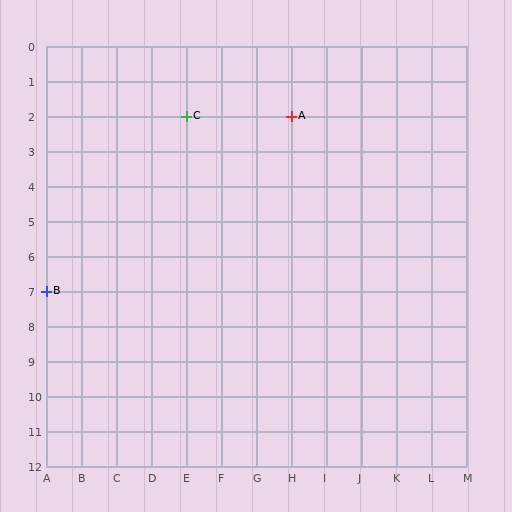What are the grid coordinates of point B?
Point B is at grid coordinates (A, 7).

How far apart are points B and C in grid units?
Points B and C are 4 columns and 5 rows apart (about 6.4 grid units diagonally).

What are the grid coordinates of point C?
Point C is at grid coordinates (E, 2).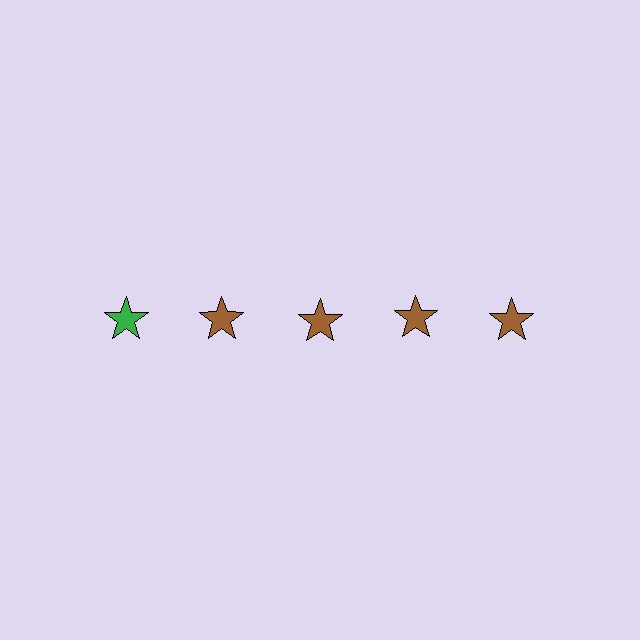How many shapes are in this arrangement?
There are 5 shapes arranged in a grid pattern.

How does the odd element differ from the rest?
It has a different color: green instead of brown.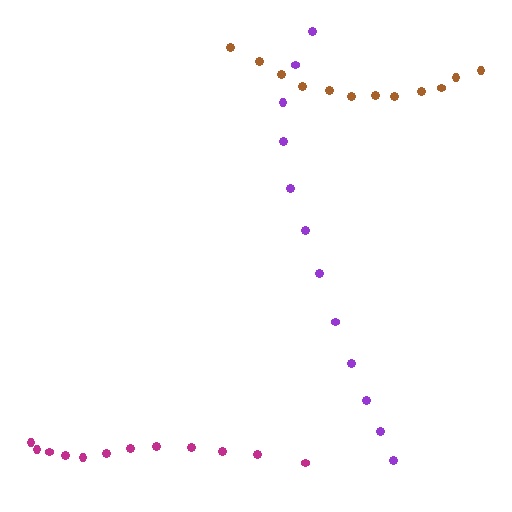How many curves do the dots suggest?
There are 3 distinct paths.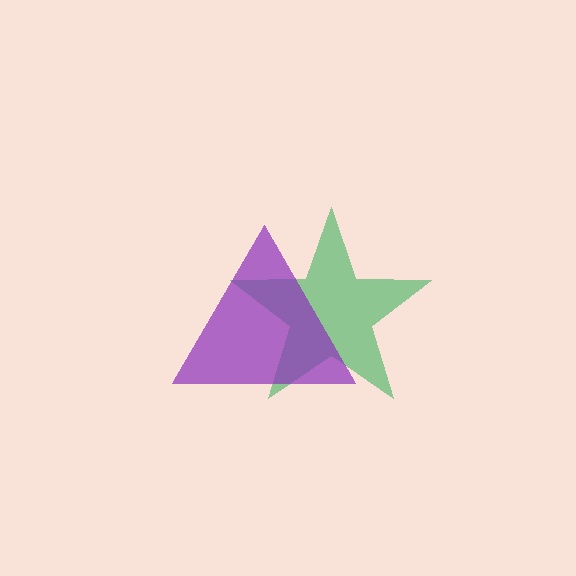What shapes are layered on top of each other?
The layered shapes are: a green star, a purple triangle.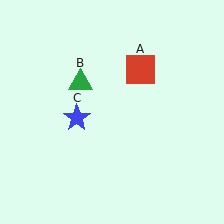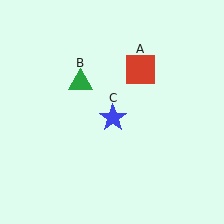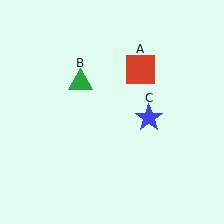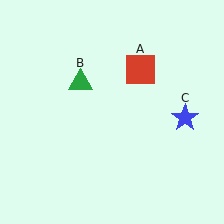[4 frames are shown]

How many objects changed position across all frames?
1 object changed position: blue star (object C).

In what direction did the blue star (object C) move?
The blue star (object C) moved right.